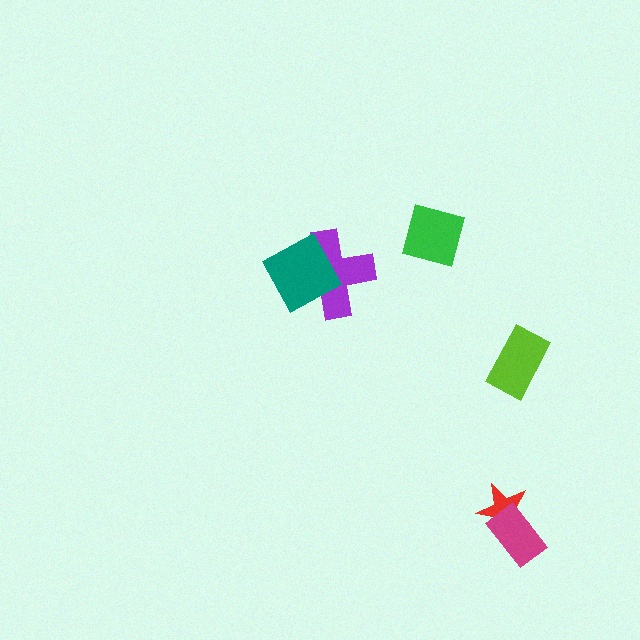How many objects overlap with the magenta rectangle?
1 object overlaps with the magenta rectangle.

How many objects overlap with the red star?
1 object overlaps with the red star.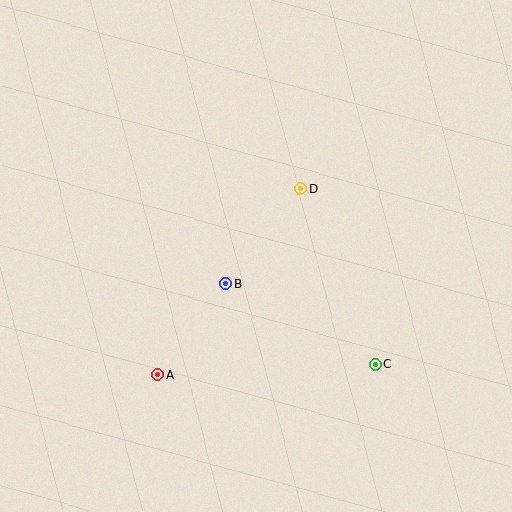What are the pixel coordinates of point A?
Point A is at (158, 375).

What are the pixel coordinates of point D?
Point D is at (300, 189).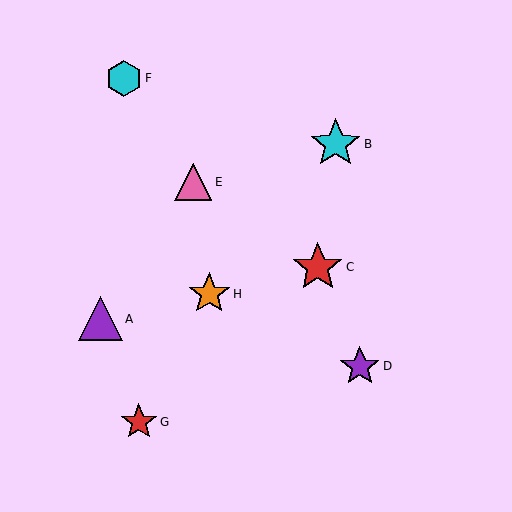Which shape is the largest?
The cyan star (labeled B) is the largest.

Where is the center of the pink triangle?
The center of the pink triangle is at (193, 182).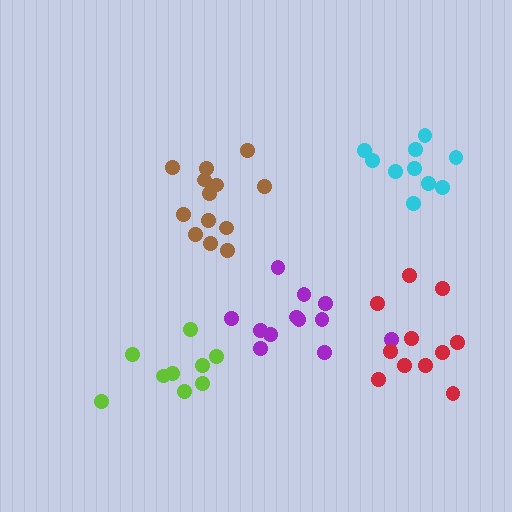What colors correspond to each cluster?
The clusters are colored: brown, cyan, lime, purple, red.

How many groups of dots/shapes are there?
There are 5 groups.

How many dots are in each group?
Group 1: 13 dots, Group 2: 10 dots, Group 3: 9 dots, Group 4: 12 dots, Group 5: 11 dots (55 total).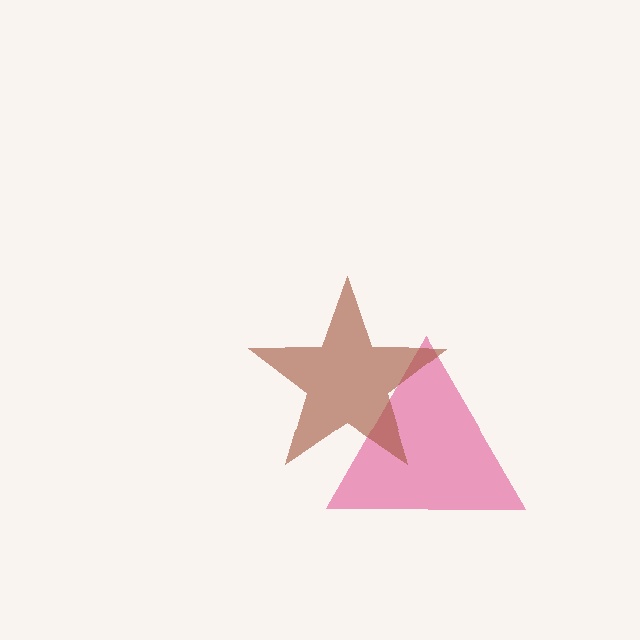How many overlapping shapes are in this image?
There are 2 overlapping shapes in the image.